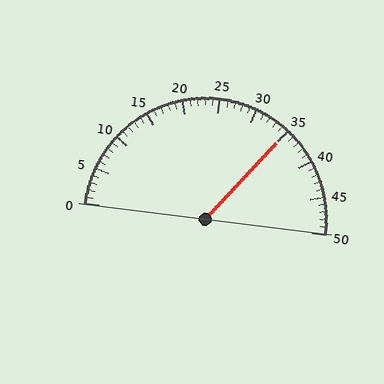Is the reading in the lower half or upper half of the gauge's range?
The reading is in the upper half of the range (0 to 50).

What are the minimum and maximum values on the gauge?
The gauge ranges from 0 to 50.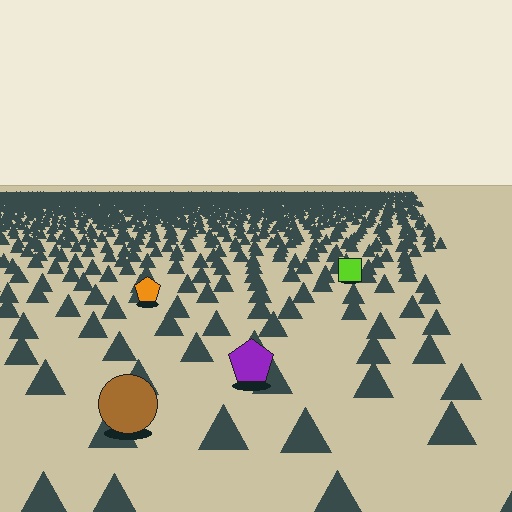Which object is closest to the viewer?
The brown circle is closest. The texture marks near it are larger and more spread out.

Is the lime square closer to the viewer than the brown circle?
No. The brown circle is closer — you can tell from the texture gradient: the ground texture is coarser near it.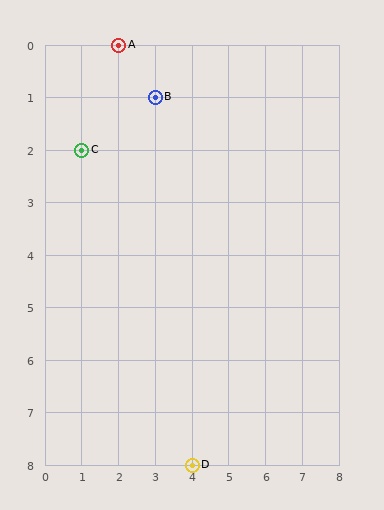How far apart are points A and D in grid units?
Points A and D are 2 columns and 8 rows apart (about 8.2 grid units diagonally).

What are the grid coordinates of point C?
Point C is at grid coordinates (1, 2).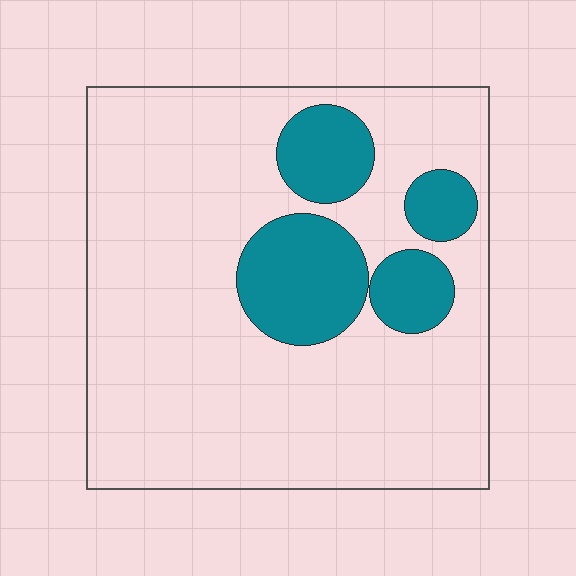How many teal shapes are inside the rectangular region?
4.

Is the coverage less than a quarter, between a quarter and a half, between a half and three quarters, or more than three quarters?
Less than a quarter.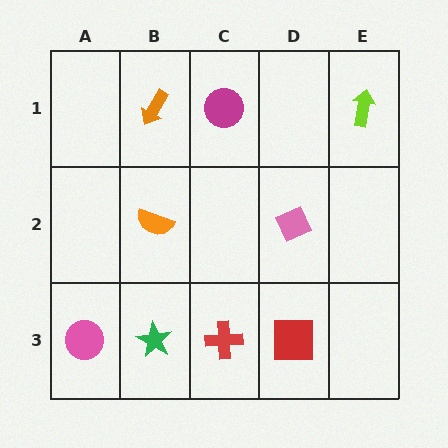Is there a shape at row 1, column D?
No, that cell is empty.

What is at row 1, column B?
An orange arrow.